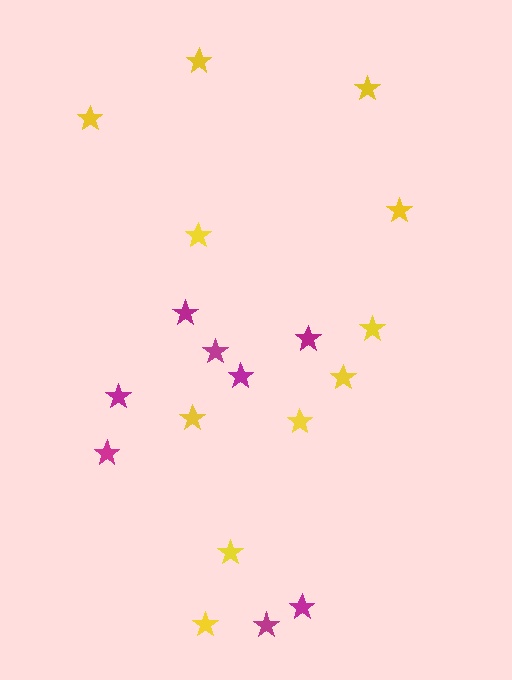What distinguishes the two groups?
There are 2 groups: one group of yellow stars (11) and one group of magenta stars (8).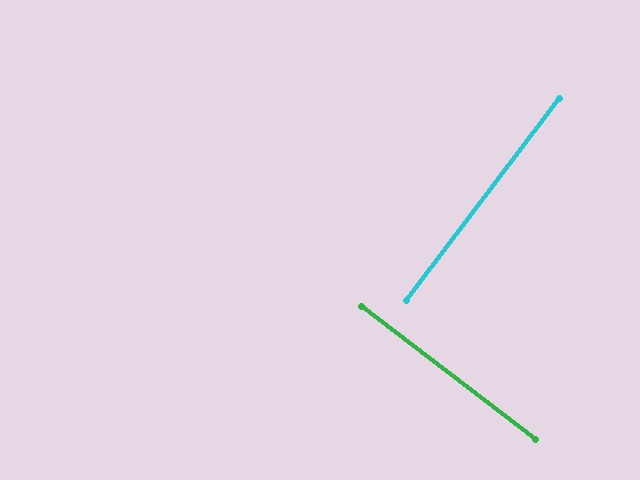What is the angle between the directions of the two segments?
Approximately 90 degrees.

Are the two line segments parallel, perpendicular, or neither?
Perpendicular — they meet at approximately 90°.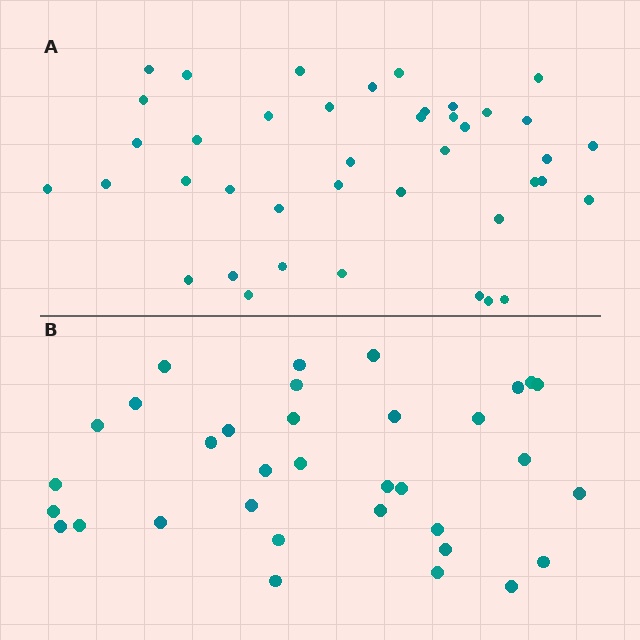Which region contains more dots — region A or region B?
Region A (the top region) has more dots.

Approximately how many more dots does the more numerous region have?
Region A has roughly 8 or so more dots than region B.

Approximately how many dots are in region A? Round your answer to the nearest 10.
About 40 dots. (The exact count is 41, which rounds to 40.)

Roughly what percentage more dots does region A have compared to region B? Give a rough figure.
About 20% more.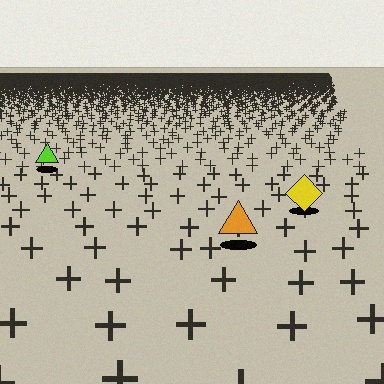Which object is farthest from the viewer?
The lime triangle is farthest from the viewer. It appears smaller and the ground texture around it is denser.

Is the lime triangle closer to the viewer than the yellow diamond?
No. The yellow diamond is closer — you can tell from the texture gradient: the ground texture is coarser near it.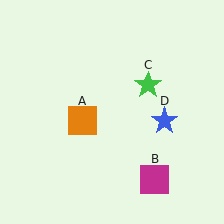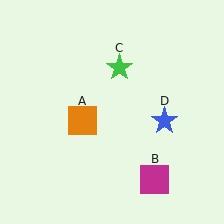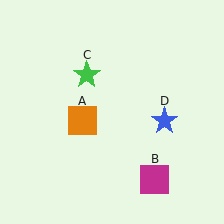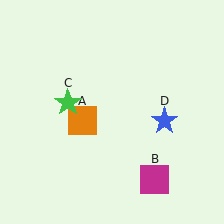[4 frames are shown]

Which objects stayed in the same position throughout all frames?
Orange square (object A) and magenta square (object B) and blue star (object D) remained stationary.